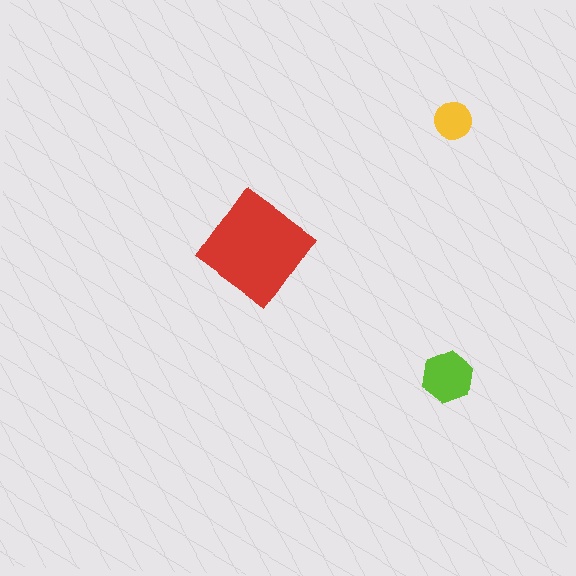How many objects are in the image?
There are 3 objects in the image.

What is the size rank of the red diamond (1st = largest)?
1st.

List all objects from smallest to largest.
The yellow circle, the lime hexagon, the red diamond.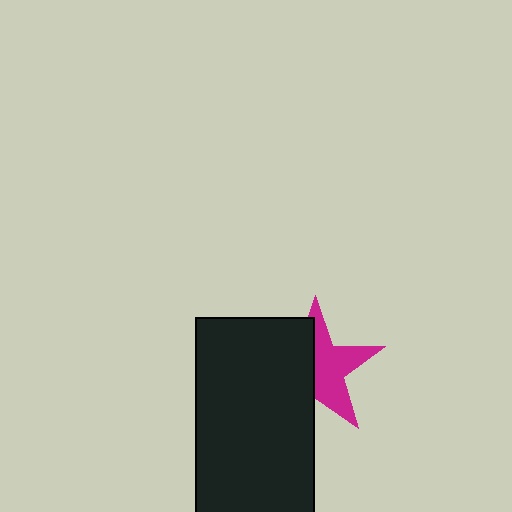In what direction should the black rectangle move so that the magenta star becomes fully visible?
The black rectangle should move left. That is the shortest direction to clear the overlap and leave the magenta star fully visible.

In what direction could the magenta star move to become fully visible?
The magenta star could move right. That would shift it out from behind the black rectangle entirely.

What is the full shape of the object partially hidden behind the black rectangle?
The partially hidden object is a magenta star.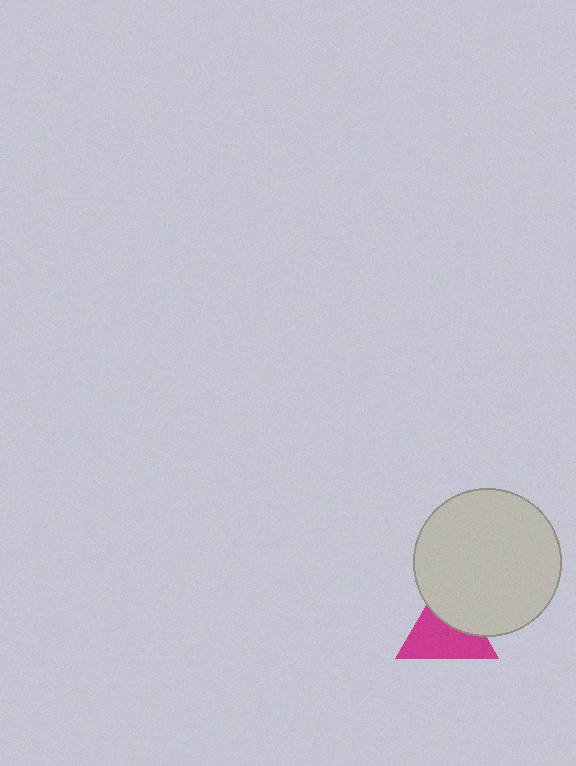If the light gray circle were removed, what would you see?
You would see the complete magenta triangle.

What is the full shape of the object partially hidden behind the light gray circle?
The partially hidden object is a magenta triangle.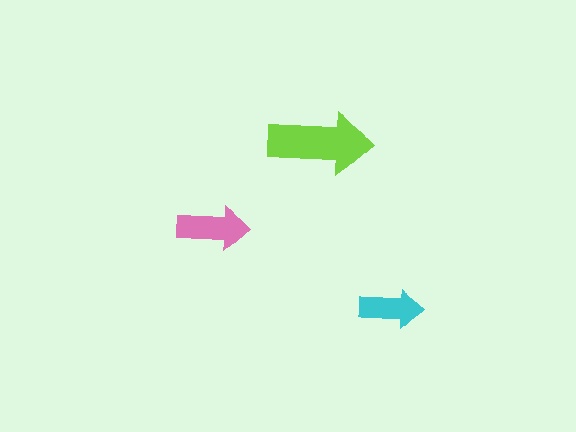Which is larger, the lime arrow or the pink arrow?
The lime one.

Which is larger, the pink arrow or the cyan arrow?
The pink one.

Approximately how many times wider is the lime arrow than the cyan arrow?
About 1.5 times wider.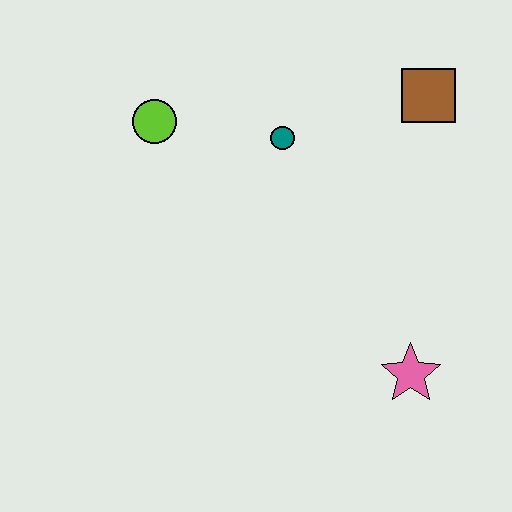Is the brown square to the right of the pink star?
Yes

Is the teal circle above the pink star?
Yes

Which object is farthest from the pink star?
The lime circle is farthest from the pink star.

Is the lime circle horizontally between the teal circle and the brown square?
No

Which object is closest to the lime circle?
The teal circle is closest to the lime circle.